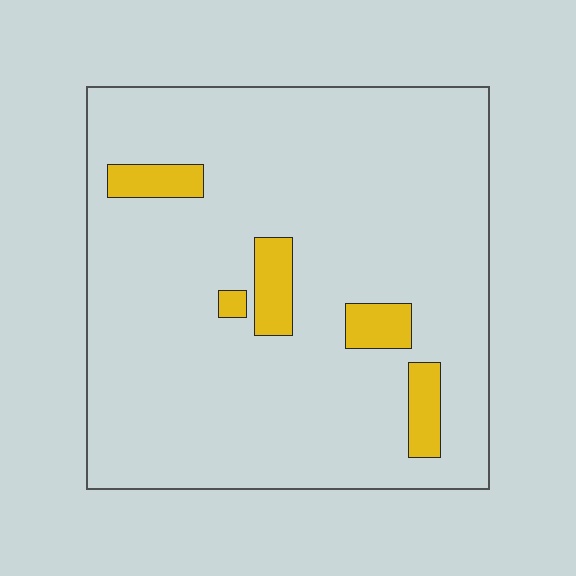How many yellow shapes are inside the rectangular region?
5.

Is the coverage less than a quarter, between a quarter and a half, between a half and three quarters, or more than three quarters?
Less than a quarter.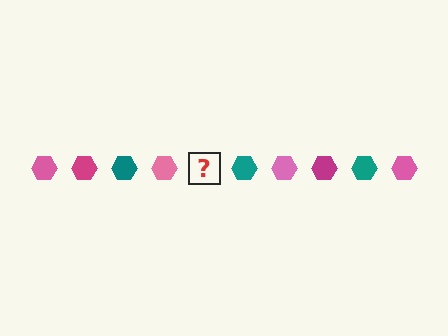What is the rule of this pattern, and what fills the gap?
The rule is that the pattern cycles through pink, magenta, teal hexagons. The gap should be filled with a magenta hexagon.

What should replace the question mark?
The question mark should be replaced with a magenta hexagon.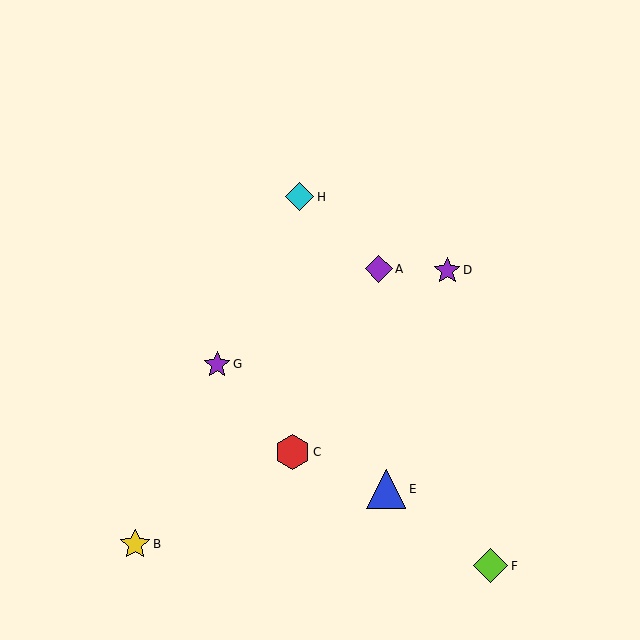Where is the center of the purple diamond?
The center of the purple diamond is at (379, 269).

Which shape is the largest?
The blue triangle (labeled E) is the largest.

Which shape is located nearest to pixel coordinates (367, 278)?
The purple diamond (labeled A) at (379, 269) is nearest to that location.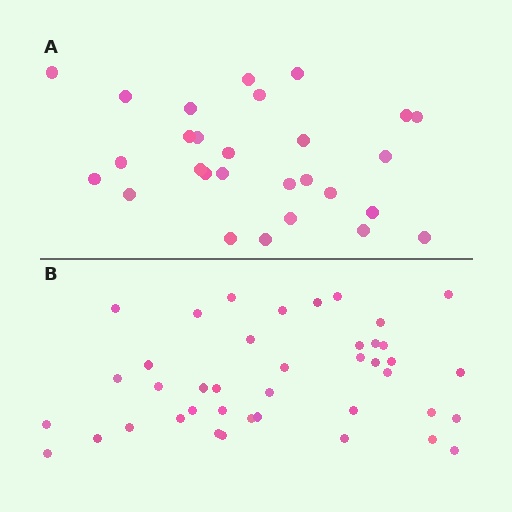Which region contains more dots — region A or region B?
Region B (the bottom region) has more dots.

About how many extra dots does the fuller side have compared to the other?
Region B has approximately 15 more dots than region A.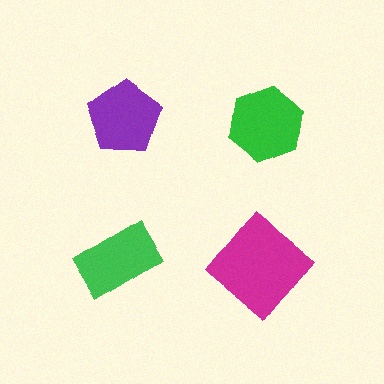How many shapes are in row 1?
2 shapes.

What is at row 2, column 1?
A green rectangle.